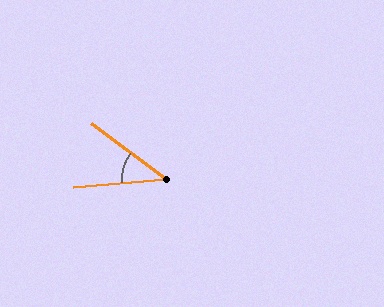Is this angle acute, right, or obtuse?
It is acute.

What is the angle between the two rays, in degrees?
Approximately 42 degrees.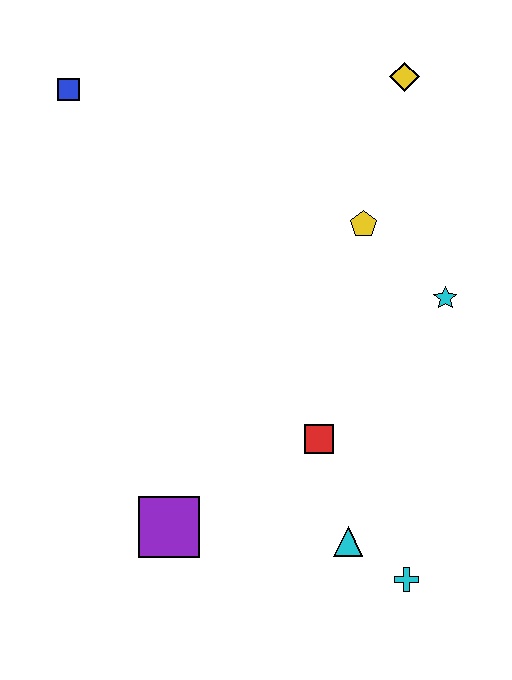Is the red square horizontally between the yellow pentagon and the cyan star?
No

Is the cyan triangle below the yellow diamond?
Yes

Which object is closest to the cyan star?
The yellow pentagon is closest to the cyan star.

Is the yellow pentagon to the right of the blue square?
Yes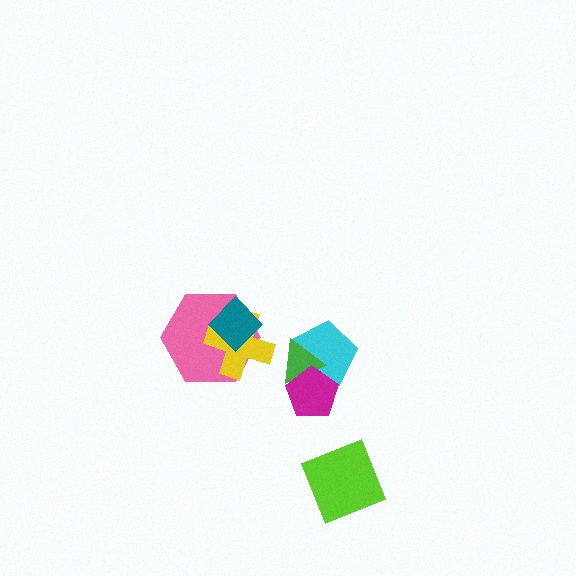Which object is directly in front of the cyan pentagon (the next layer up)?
The green triangle is directly in front of the cyan pentagon.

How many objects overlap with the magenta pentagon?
2 objects overlap with the magenta pentagon.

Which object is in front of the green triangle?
The magenta pentagon is in front of the green triangle.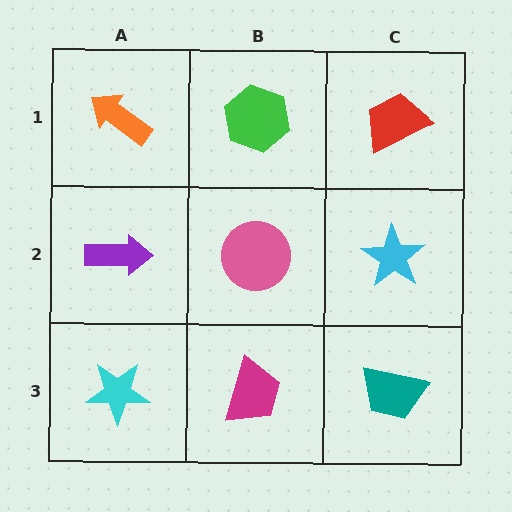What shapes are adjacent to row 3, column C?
A cyan star (row 2, column C), a magenta trapezoid (row 3, column B).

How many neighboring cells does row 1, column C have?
2.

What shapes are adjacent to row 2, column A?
An orange arrow (row 1, column A), a cyan star (row 3, column A), a pink circle (row 2, column B).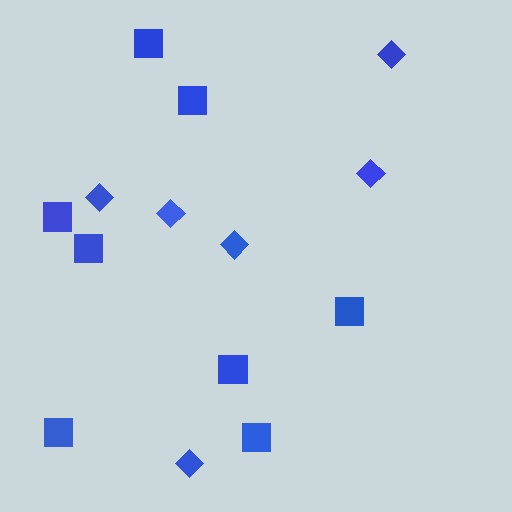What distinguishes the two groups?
There are 2 groups: one group of diamonds (6) and one group of squares (8).